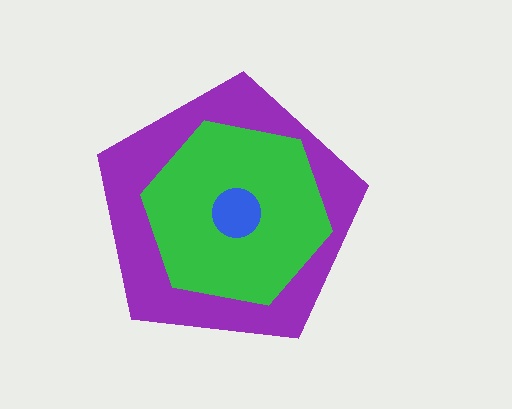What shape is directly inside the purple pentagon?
The green hexagon.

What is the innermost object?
The blue circle.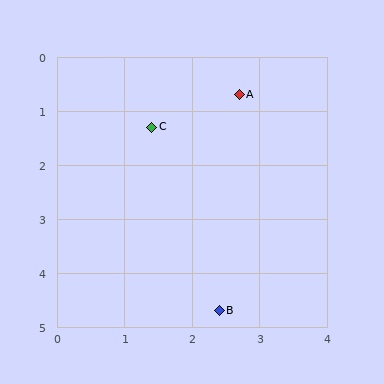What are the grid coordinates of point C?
Point C is at approximately (1.4, 1.3).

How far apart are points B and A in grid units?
Points B and A are about 4.0 grid units apart.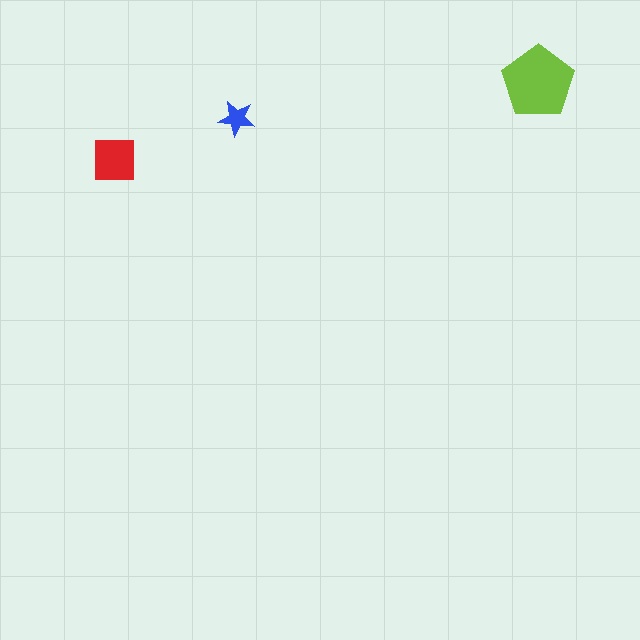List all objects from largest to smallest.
The lime pentagon, the red square, the blue star.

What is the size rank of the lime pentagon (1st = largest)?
1st.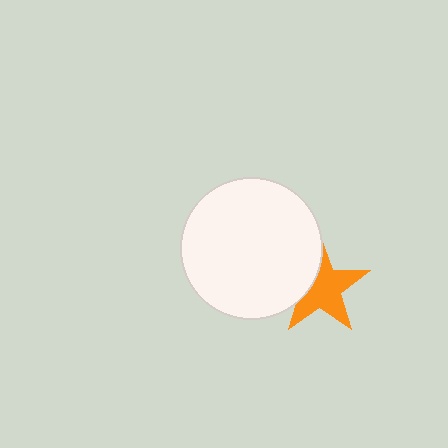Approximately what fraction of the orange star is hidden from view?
Roughly 32% of the orange star is hidden behind the white circle.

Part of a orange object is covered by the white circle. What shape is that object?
It is a star.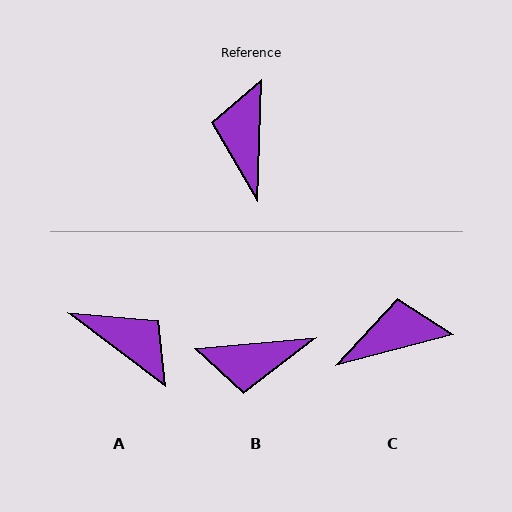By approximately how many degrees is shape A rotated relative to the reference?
Approximately 125 degrees clockwise.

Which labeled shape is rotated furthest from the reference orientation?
A, about 125 degrees away.